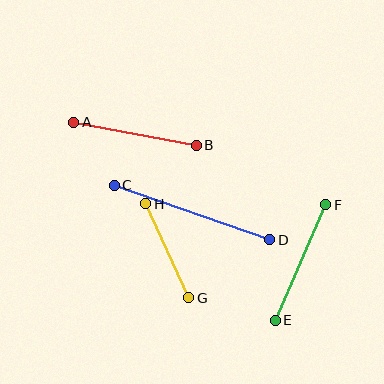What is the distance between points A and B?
The distance is approximately 125 pixels.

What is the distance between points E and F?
The distance is approximately 126 pixels.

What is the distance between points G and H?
The distance is approximately 104 pixels.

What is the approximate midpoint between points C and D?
The midpoint is at approximately (192, 212) pixels.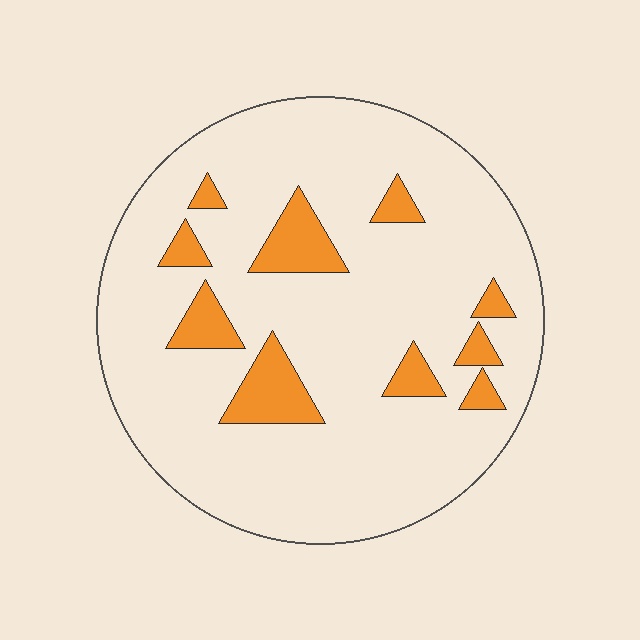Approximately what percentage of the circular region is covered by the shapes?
Approximately 15%.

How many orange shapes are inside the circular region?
10.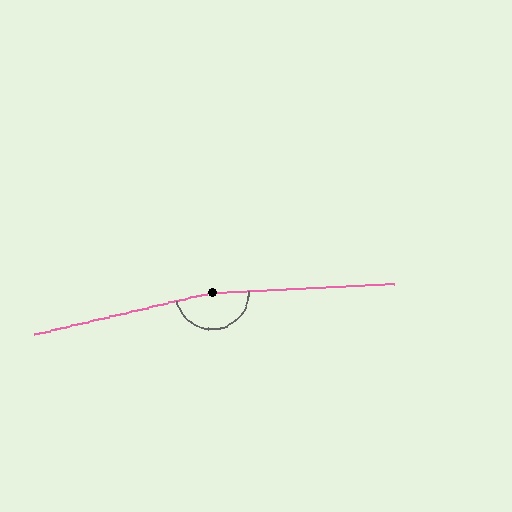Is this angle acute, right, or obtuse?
It is obtuse.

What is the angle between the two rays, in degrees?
Approximately 169 degrees.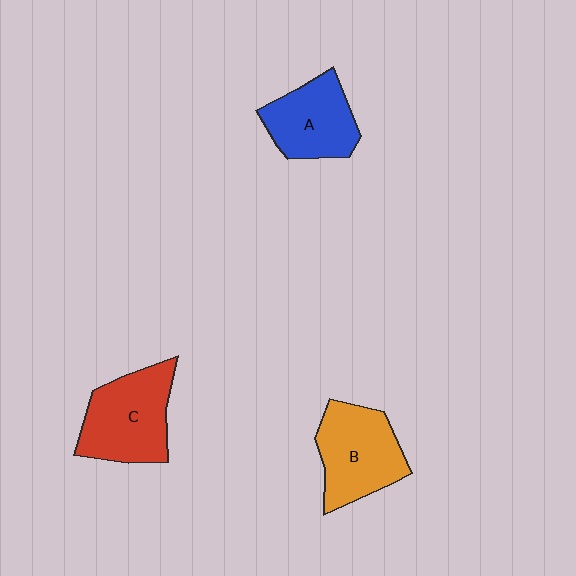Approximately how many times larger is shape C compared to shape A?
Approximately 1.2 times.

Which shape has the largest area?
Shape C (red).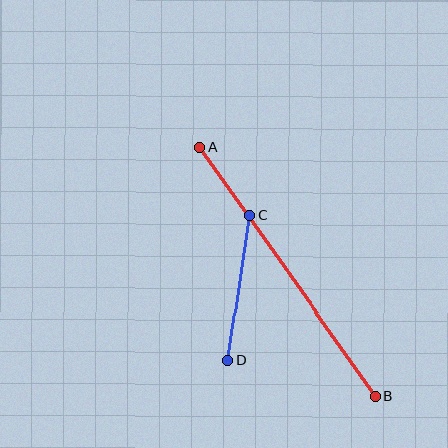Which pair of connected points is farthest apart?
Points A and B are farthest apart.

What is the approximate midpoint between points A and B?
The midpoint is at approximately (288, 272) pixels.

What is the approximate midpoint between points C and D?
The midpoint is at approximately (239, 288) pixels.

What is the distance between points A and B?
The distance is approximately 304 pixels.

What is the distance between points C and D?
The distance is approximately 146 pixels.